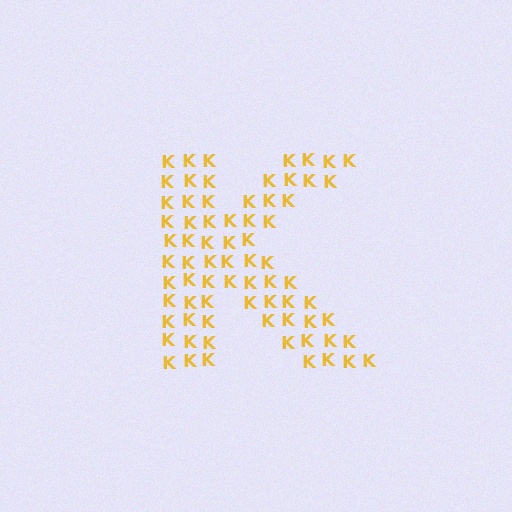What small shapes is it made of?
It is made of small letter K's.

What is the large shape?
The large shape is the letter K.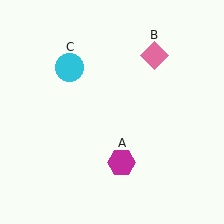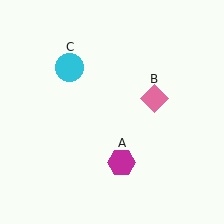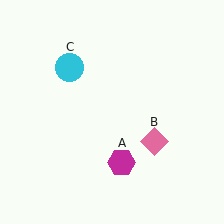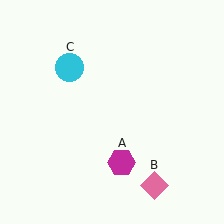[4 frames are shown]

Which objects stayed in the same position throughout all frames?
Magenta hexagon (object A) and cyan circle (object C) remained stationary.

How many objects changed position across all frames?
1 object changed position: pink diamond (object B).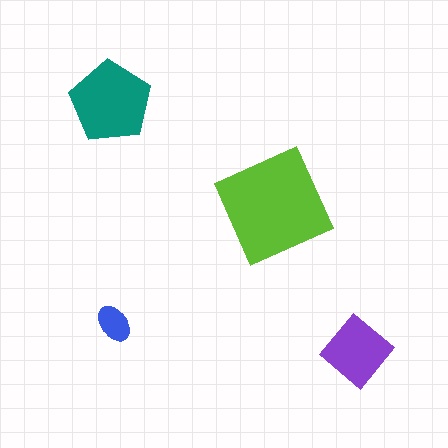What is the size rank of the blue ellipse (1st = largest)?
4th.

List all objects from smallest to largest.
The blue ellipse, the purple diamond, the teal pentagon, the lime square.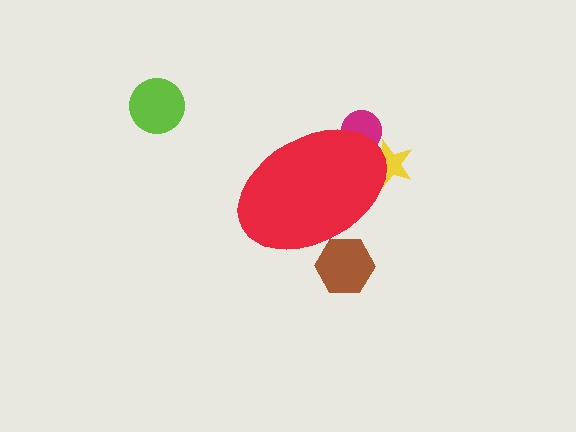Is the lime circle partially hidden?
No, the lime circle is fully visible.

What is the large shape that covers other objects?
A red ellipse.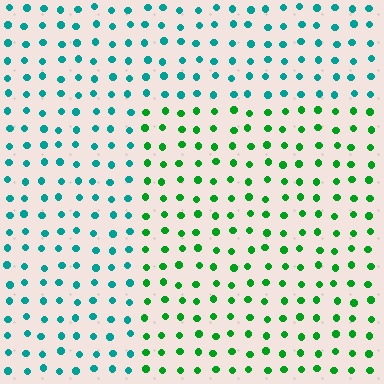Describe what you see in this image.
The image is filled with small teal elements in a uniform arrangement. A rectangle-shaped region is visible where the elements are tinted to a slightly different hue, forming a subtle color boundary.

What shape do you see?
I see a rectangle.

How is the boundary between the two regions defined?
The boundary is defined purely by a slight shift in hue (about 46 degrees). Spacing, size, and orientation are identical on both sides.